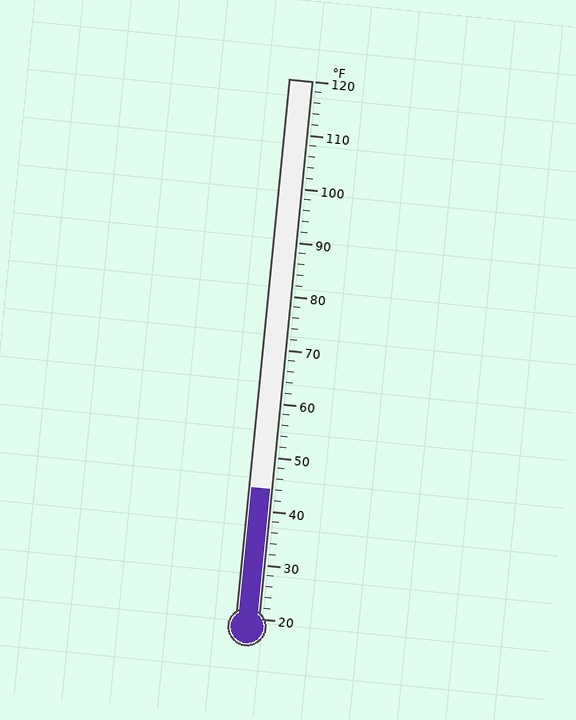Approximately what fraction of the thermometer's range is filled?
The thermometer is filled to approximately 25% of its range.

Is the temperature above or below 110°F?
The temperature is below 110°F.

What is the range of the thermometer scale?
The thermometer scale ranges from 20°F to 120°F.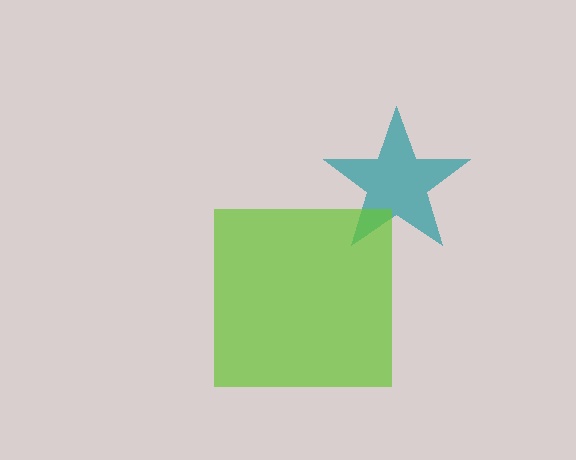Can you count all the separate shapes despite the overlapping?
Yes, there are 2 separate shapes.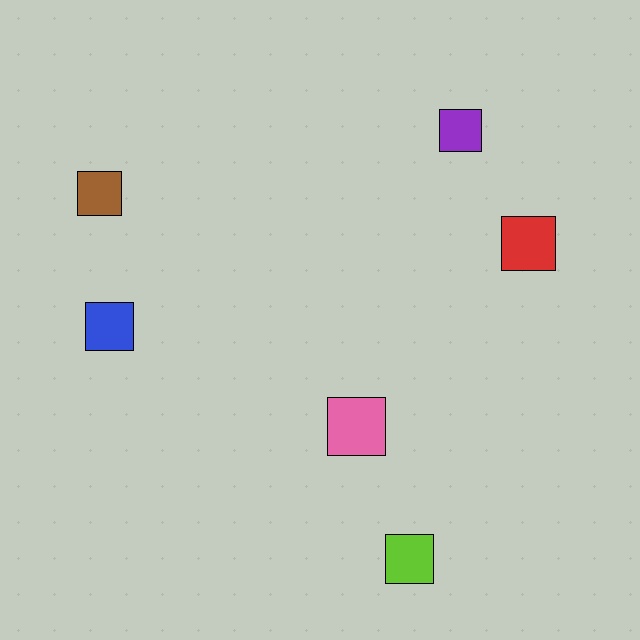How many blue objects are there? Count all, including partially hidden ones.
There is 1 blue object.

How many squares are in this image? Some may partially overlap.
There are 6 squares.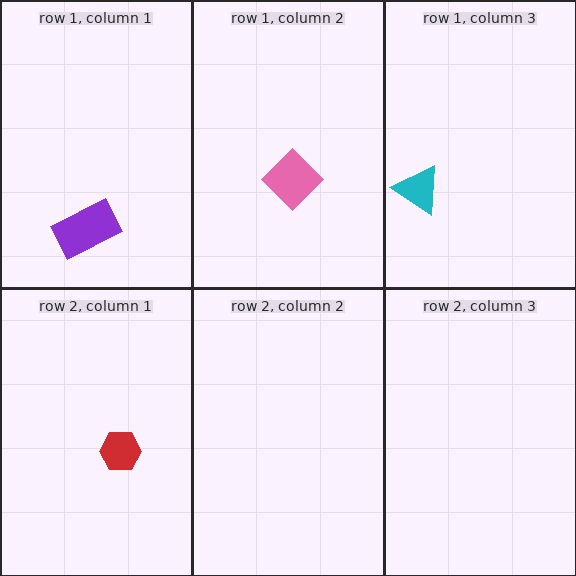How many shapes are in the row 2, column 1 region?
1.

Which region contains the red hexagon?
The row 2, column 1 region.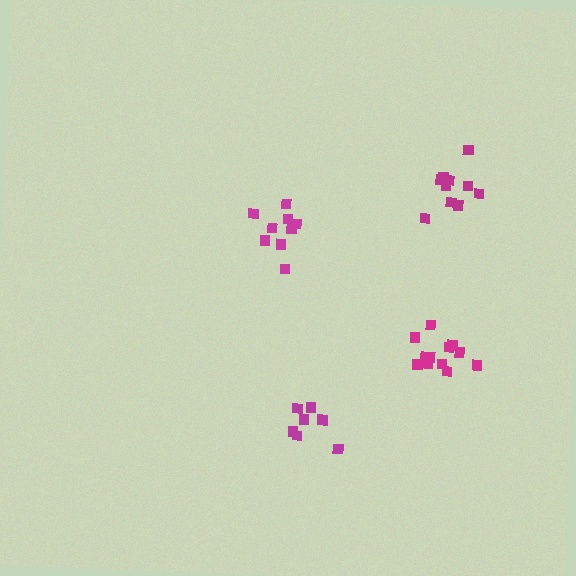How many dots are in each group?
Group 1: 7 dots, Group 2: 9 dots, Group 3: 12 dots, Group 4: 10 dots (38 total).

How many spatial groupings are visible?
There are 4 spatial groupings.